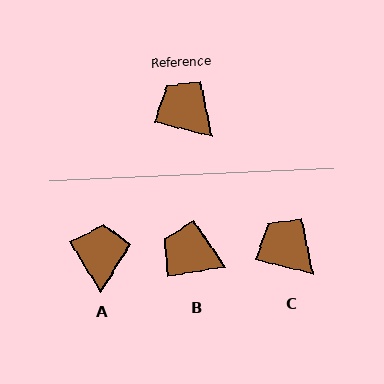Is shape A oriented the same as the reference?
No, it is off by about 44 degrees.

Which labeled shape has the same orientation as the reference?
C.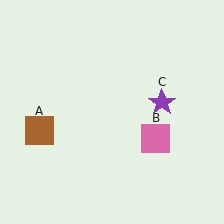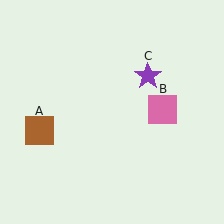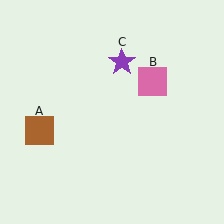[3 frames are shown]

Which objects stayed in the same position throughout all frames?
Brown square (object A) remained stationary.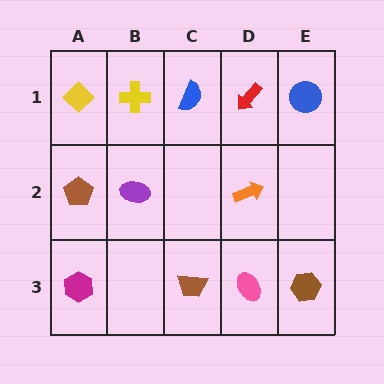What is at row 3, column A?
A magenta hexagon.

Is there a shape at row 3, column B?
No, that cell is empty.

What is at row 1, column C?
A blue semicircle.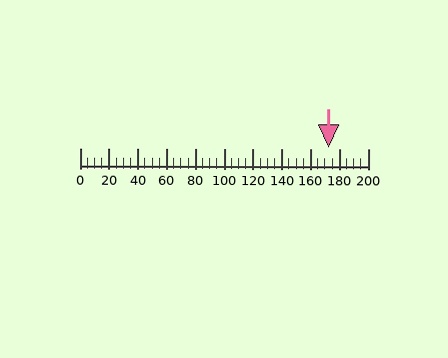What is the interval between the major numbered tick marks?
The major tick marks are spaced 20 units apart.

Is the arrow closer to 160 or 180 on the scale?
The arrow is closer to 180.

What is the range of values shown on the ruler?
The ruler shows values from 0 to 200.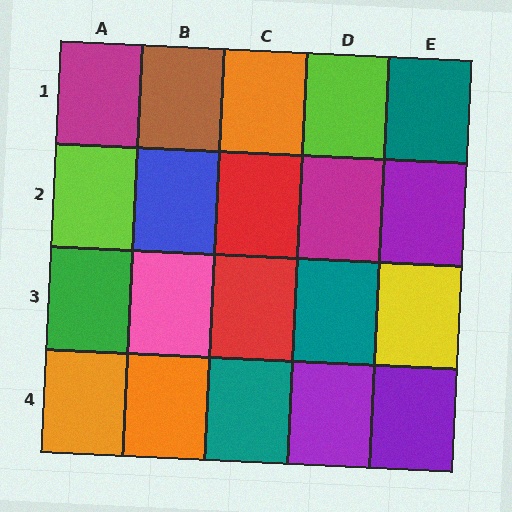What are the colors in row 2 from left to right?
Lime, blue, red, magenta, purple.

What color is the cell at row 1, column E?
Teal.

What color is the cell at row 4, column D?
Purple.